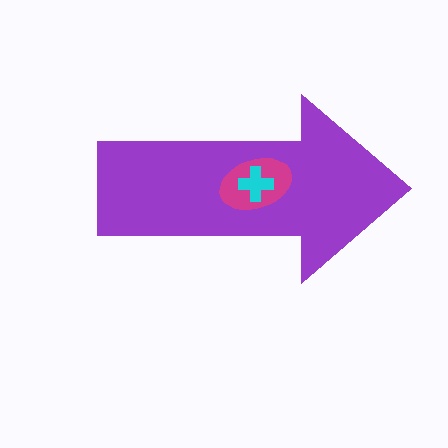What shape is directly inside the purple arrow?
The magenta ellipse.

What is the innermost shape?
The cyan cross.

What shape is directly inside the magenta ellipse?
The cyan cross.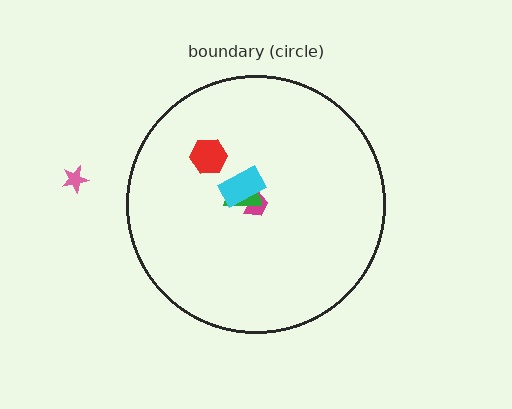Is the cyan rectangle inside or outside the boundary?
Inside.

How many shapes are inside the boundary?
4 inside, 1 outside.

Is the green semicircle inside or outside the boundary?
Inside.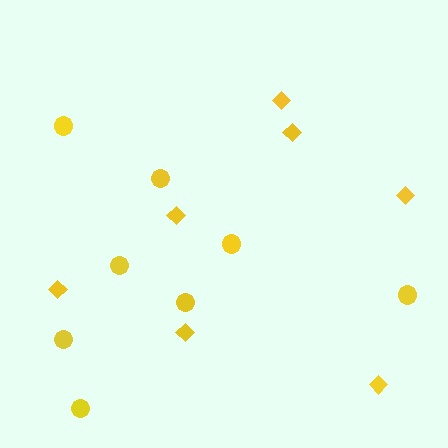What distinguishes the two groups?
There are 2 groups: one group of circles (8) and one group of diamonds (7).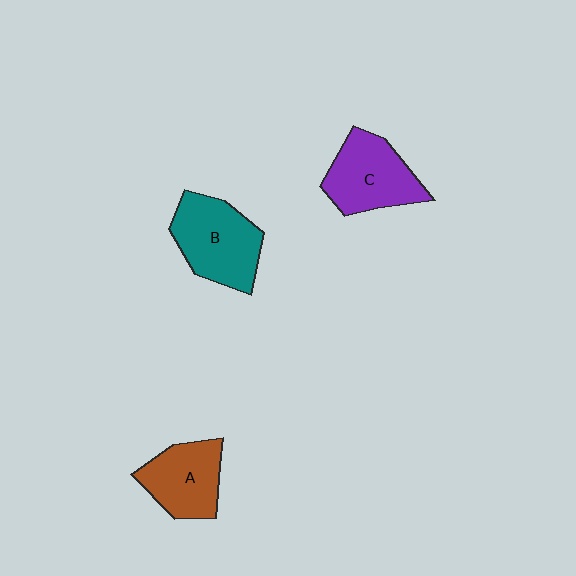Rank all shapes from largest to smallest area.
From largest to smallest: B (teal), C (purple), A (brown).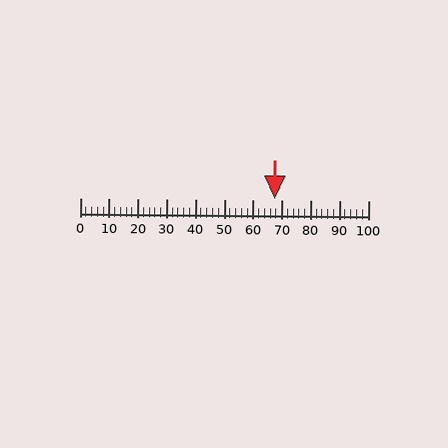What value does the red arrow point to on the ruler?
The red arrow points to approximately 68.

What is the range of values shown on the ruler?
The ruler shows values from 0 to 100.